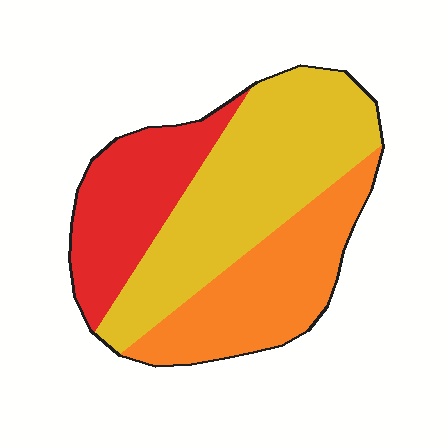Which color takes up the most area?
Yellow, at roughly 45%.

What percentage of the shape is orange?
Orange covers about 30% of the shape.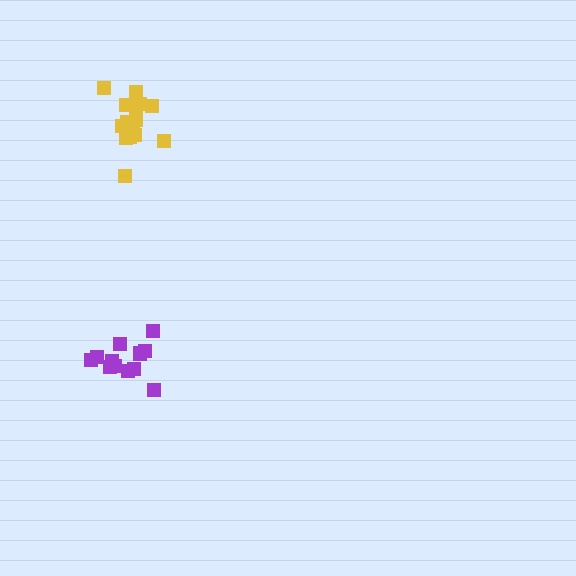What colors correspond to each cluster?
The clusters are colored: purple, yellow.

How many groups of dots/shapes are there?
There are 2 groups.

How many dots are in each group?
Group 1: 12 dots, Group 2: 16 dots (28 total).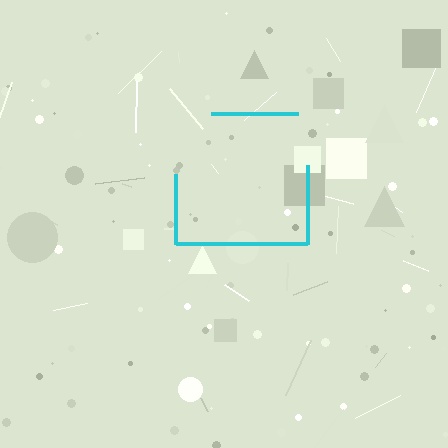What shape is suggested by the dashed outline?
The dashed outline suggests a square.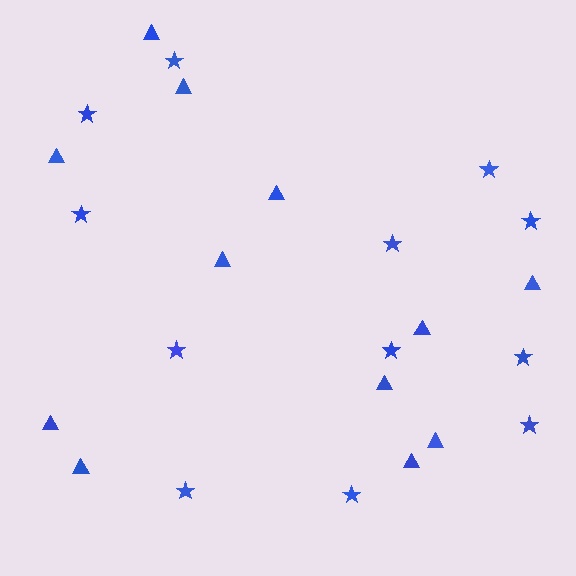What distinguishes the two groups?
There are 2 groups: one group of stars (12) and one group of triangles (12).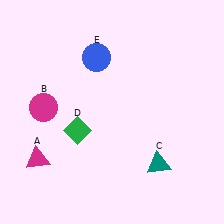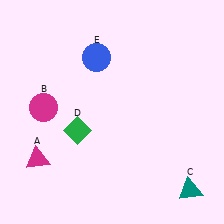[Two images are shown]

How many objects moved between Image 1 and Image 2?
1 object moved between the two images.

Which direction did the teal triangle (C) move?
The teal triangle (C) moved right.